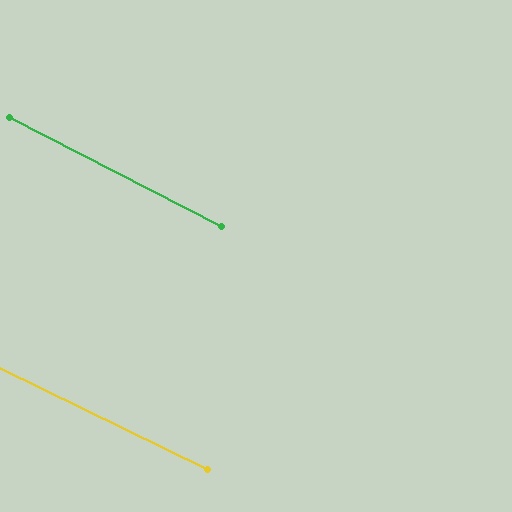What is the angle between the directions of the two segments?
Approximately 1 degree.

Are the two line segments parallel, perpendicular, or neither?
Parallel — their directions differ by only 1.4°.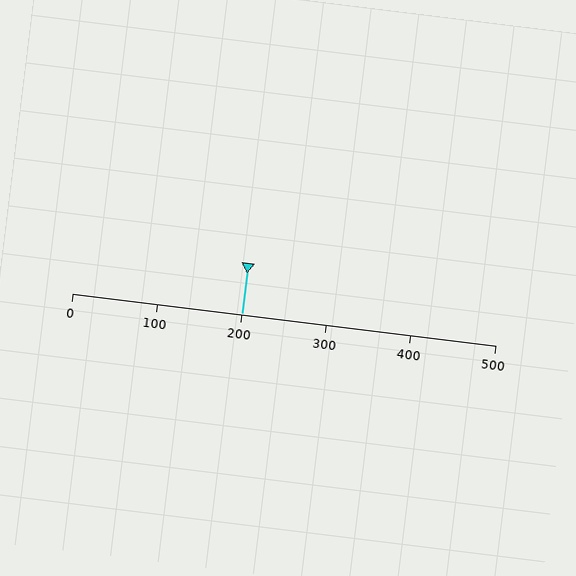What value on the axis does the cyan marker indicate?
The marker indicates approximately 200.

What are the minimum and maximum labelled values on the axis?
The axis runs from 0 to 500.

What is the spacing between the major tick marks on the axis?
The major ticks are spaced 100 apart.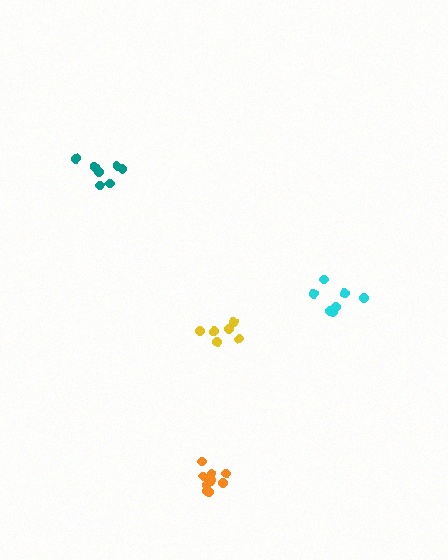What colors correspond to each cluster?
The clusters are colored: teal, cyan, yellow, orange.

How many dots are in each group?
Group 1: 7 dots, Group 2: 7 dots, Group 3: 6 dots, Group 4: 9 dots (29 total).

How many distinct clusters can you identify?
There are 4 distinct clusters.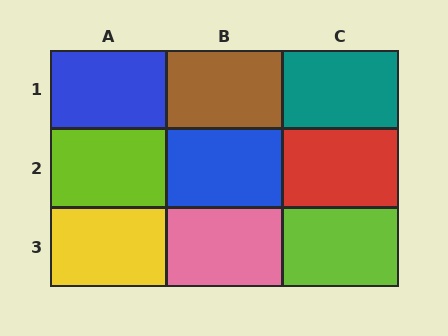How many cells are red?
1 cell is red.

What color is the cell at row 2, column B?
Blue.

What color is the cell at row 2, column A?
Lime.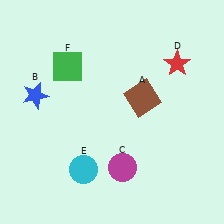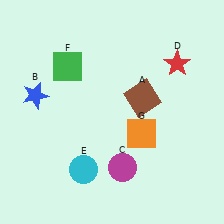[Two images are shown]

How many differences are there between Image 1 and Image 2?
There is 1 difference between the two images.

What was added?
An orange square (G) was added in Image 2.